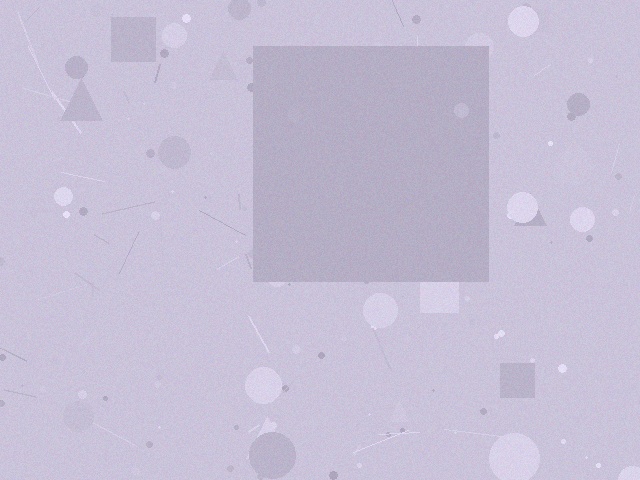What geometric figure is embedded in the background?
A square is embedded in the background.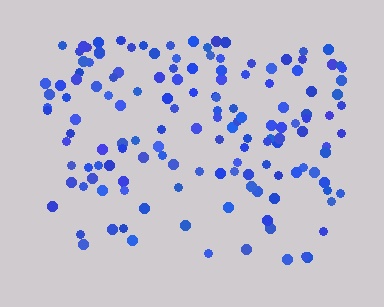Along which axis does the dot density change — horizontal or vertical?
Vertical.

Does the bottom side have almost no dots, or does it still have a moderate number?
Still a moderate number, just noticeably fewer than the top.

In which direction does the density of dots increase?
From bottom to top, with the top side densest.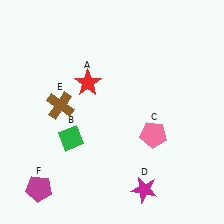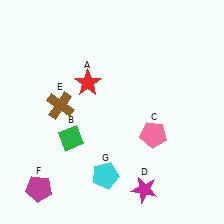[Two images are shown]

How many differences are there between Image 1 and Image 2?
There is 1 difference between the two images.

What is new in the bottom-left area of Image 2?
A cyan pentagon (G) was added in the bottom-left area of Image 2.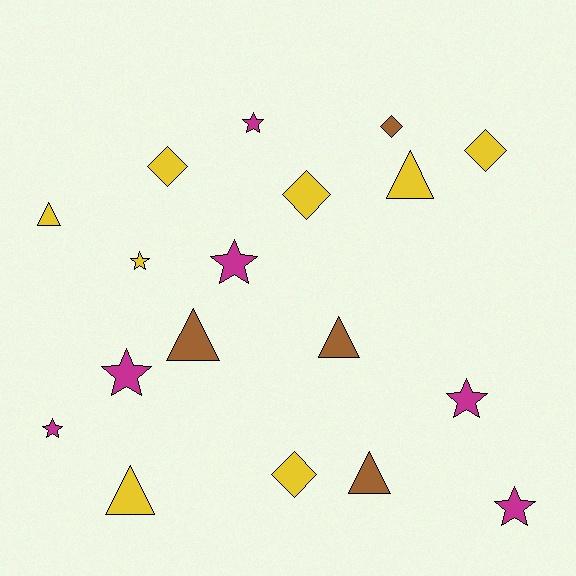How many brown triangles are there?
There are 3 brown triangles.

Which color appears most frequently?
Yellow, with 8 objects.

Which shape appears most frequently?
Star, with 7 objects.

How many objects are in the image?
There are 18 objects.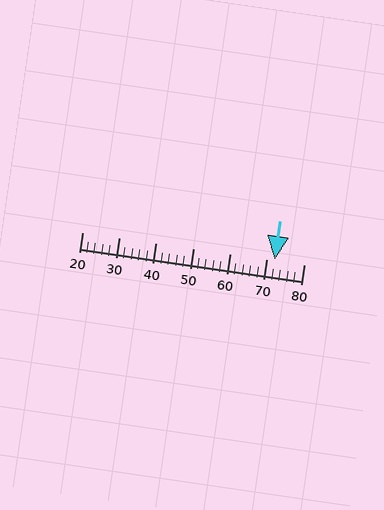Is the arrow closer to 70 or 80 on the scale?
The arrow is closer to 70.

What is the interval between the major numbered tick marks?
The major tick marks are spaced 10 units apart.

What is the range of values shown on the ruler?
The ruler shows values from 20 to 80.